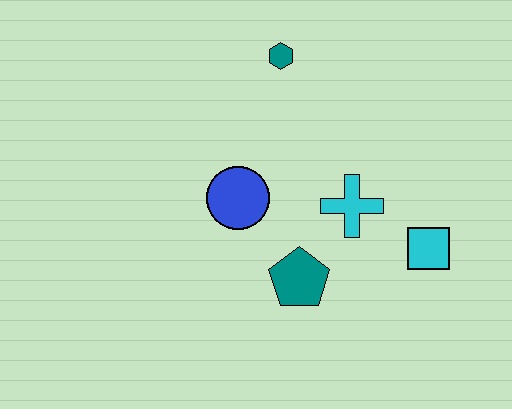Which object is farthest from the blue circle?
The cyan square is farthest from the blue circle.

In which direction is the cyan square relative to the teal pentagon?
The cyan square is to the right of the teal pentagon.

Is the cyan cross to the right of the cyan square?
No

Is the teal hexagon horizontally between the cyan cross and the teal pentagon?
No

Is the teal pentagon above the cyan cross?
No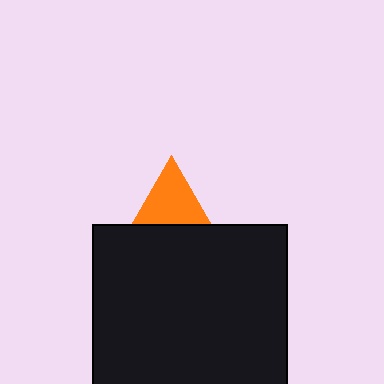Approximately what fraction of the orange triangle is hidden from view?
Roughly 68% of the orange triangle is hidden behind the black square.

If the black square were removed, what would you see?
You would see the complete orange triangle.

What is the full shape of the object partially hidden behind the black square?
The partially hidden object is an orange triangle.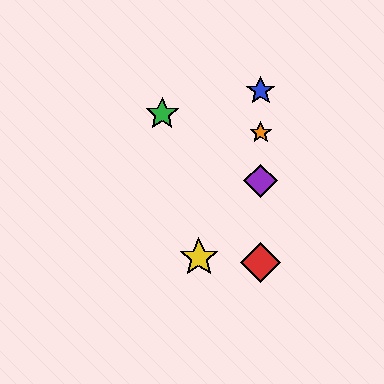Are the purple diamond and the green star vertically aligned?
No, the purple diamond is at x≈261 and the green star is at x≈162.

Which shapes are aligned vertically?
The red diamond, the blue star, the purple diamond, the orange star are aligned vertically.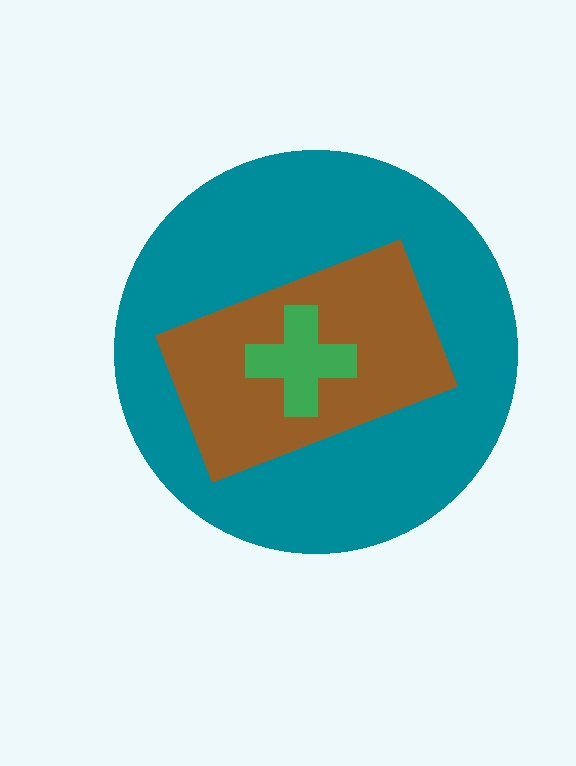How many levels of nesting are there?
3.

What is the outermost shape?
The teal circle.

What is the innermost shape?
The green cross.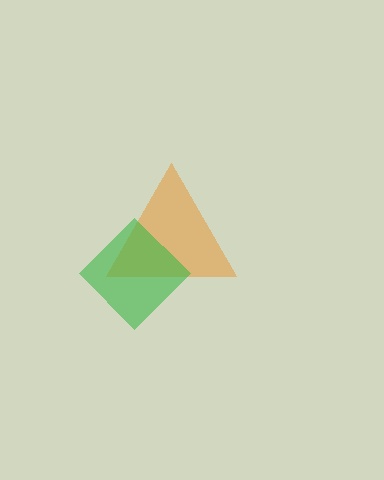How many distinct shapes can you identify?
There are 2 distinct shapes: an orange triangle, a green diamond.